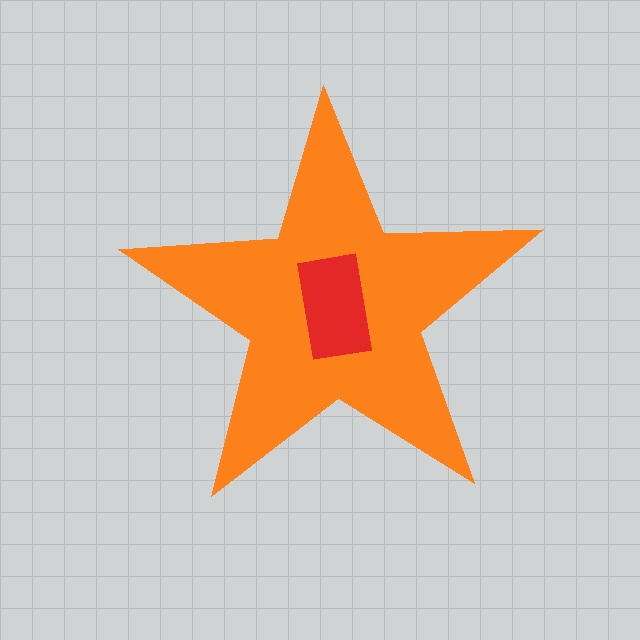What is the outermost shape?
The orange star.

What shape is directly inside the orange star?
The red rectangle.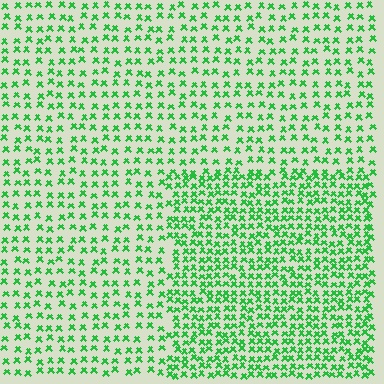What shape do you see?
I see a rectangle.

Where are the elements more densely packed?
The elements are more densely packed inside the rectangle boundary.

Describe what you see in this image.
The image contains small green elements arranged at two different densities. A rectangle-shaped region is visible where the elements are more densely packed than the surrounding area.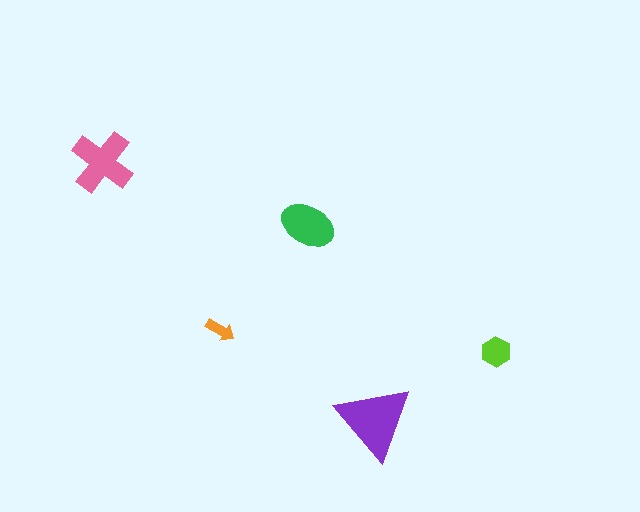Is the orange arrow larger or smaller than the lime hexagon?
Smaller.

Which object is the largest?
The purple triangle.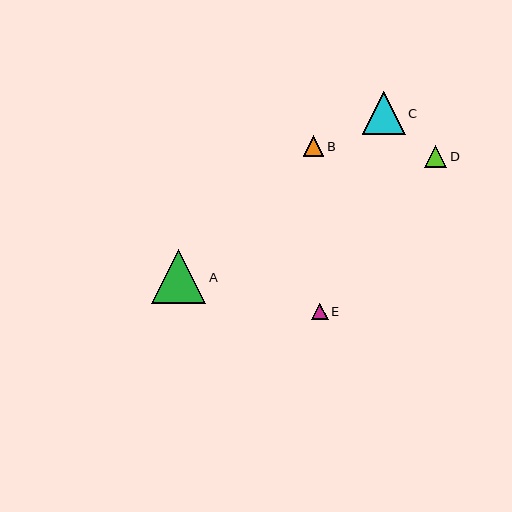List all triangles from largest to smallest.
From largest to smallest: A, C, D, B, E.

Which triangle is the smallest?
Triangle E is the smallest with a size of approximately 17 pixels.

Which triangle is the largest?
Triangle A is the largest with a size of approximately 54 pixels.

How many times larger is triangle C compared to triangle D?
Triangle C is approximately 1.9 times the size of triangle D.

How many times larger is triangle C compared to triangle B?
Triangle C is approximately 2.1 times the size of triangle B.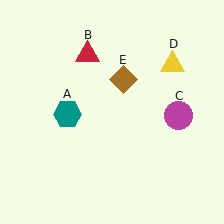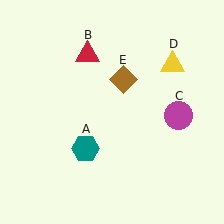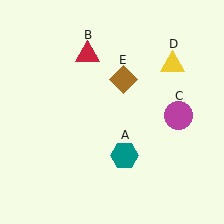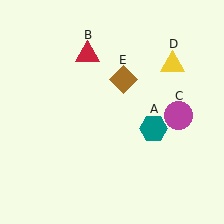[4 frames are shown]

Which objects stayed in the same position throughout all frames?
Red triangle (object B) and magenta circle (object C) and yellow triangle (object D) and brown diamond (object E) remained stationary.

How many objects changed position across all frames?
1 object changed position: teal hexagon (object A).